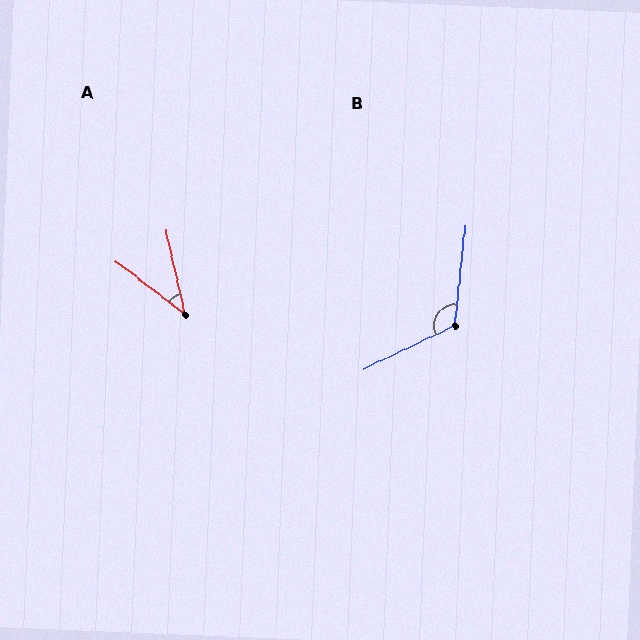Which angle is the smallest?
A, at approximately 40 degrees.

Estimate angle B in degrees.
Approximately 121 degrees.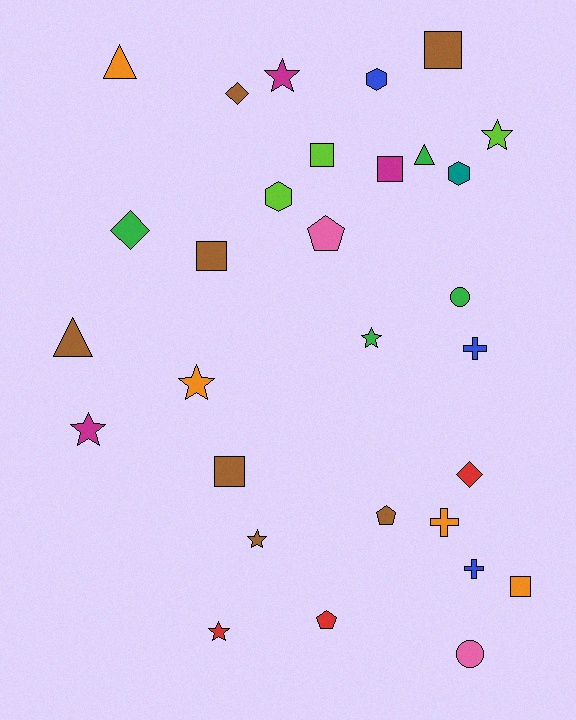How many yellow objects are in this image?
There are no yellow objects.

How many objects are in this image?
There are 30 objects.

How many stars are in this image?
There are 7 stars.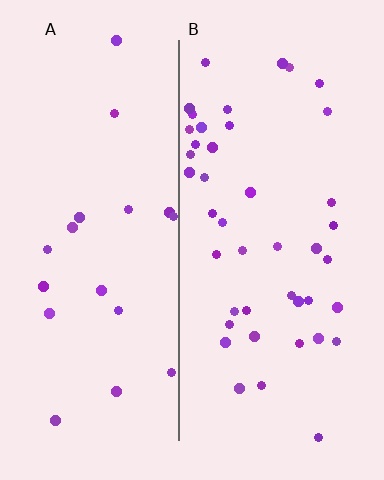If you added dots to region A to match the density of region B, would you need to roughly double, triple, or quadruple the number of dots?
Approximately double.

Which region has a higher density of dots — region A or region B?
B (the right).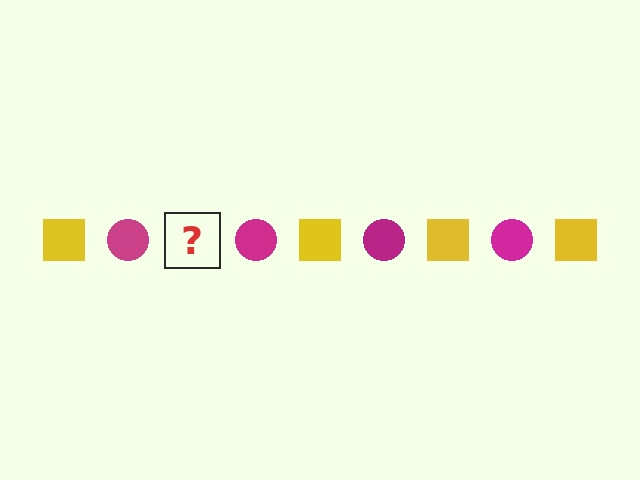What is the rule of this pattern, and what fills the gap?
The rule is that the pattern alternates between yellow square and magenta circle. The gap should be filled with a yellow square.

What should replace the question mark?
The question mark should be replaced with a yellow square.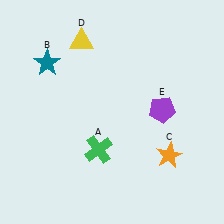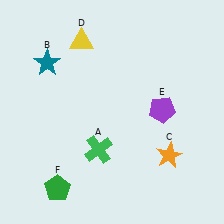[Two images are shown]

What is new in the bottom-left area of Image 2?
A green pentagon (F) was added in the bottom-left area of Image 2.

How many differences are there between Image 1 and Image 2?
There is 1 difference between the two images.